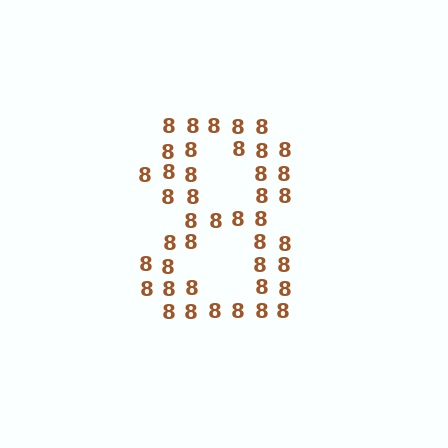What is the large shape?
The large shape is the digit 8.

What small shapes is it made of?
It is made of small digit 8's.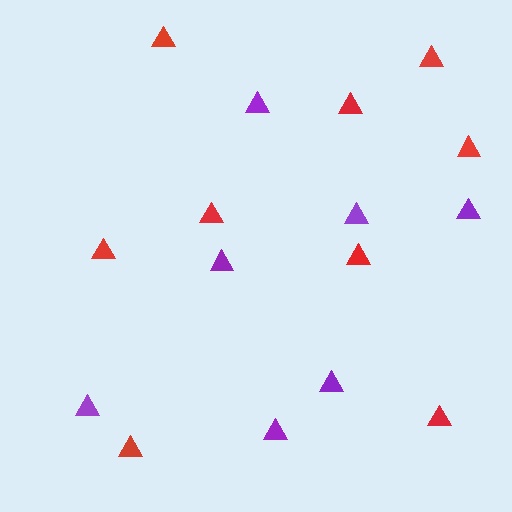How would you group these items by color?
There are 2 groups: one group of red triangles (9) and one group of purple triangles (7).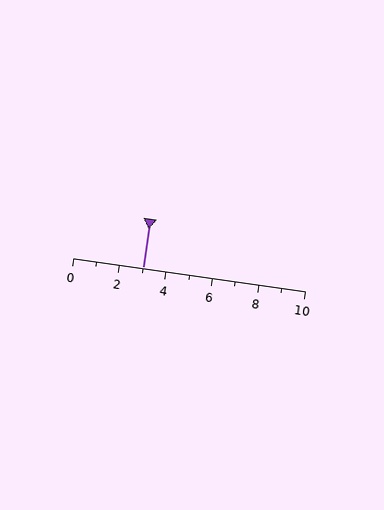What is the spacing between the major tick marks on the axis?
The major ticks are spaced 2 apart.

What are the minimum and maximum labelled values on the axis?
The axis runs from 0 to 10.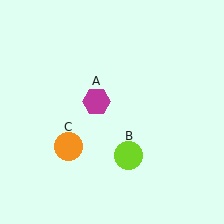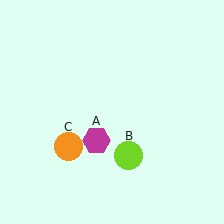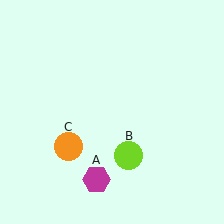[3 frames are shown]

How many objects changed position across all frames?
1 object changed position: magenta hexagon (object A).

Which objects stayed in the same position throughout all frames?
Lime circle (object B) and orange circle (object C) remained stationary.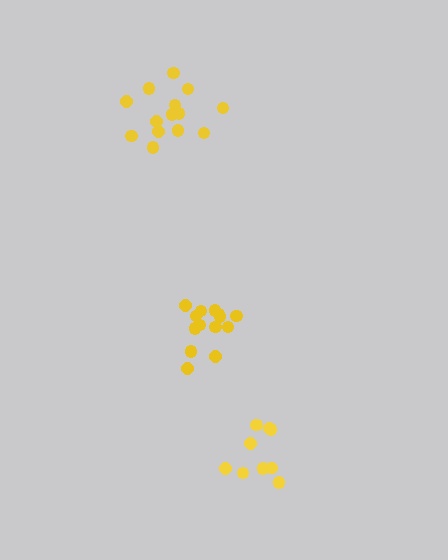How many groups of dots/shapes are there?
There are 3 groups.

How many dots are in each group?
Group 1: 14 dots, Group 2: 14 dots, Group 3: 9 dots (37 total).